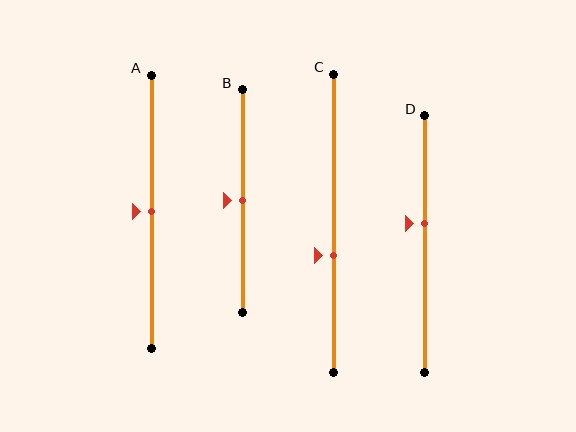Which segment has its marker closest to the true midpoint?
Segment A has its marker closest to the true midpoint.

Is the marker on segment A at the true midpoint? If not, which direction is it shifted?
Yes, the marker on segment A is at the true midpoint.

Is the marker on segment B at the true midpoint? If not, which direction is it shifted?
Yes, the marker on segment B is at the true midpoint.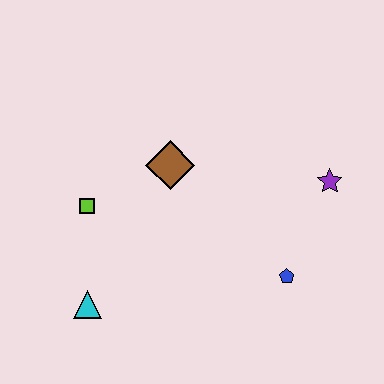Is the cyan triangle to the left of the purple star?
Yes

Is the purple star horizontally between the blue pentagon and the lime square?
No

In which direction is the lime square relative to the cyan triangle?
The lime square is above the cyan triangle.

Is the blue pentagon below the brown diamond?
Yes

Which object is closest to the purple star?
The blue pentagon is closest to the purple star.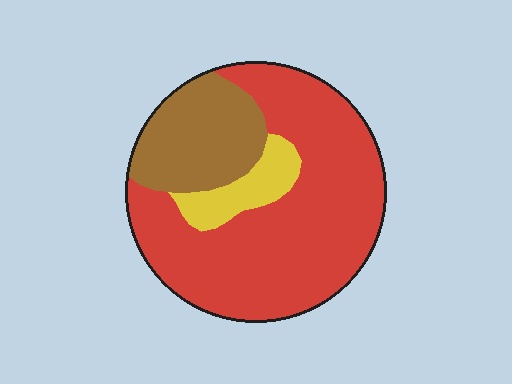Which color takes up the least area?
Yellow, at roughly 10%.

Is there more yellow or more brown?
Brown.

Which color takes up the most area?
Red, at roughly 70%.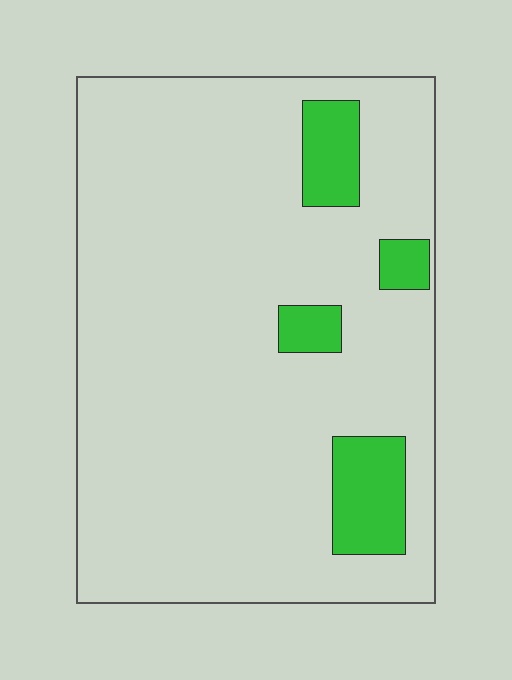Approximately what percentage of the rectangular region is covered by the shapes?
Approximately 10%.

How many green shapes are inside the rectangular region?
4.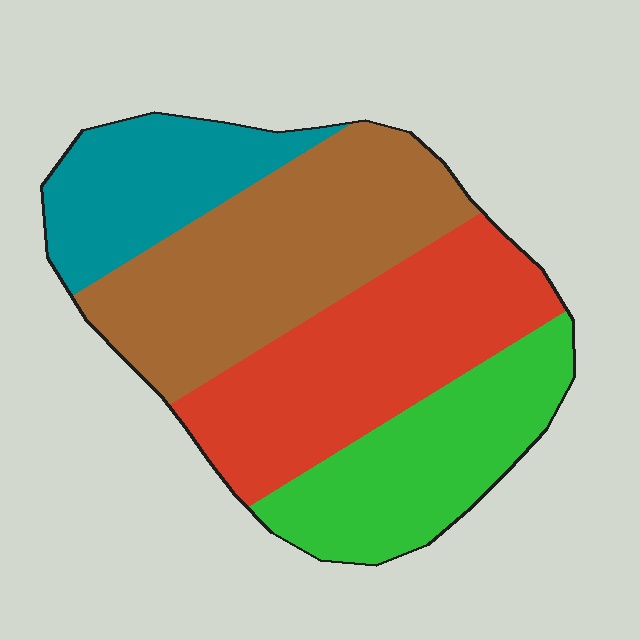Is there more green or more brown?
Brown.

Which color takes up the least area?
Teal, at roughly 15%.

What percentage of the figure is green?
Green covers roughly 20% of the figure.